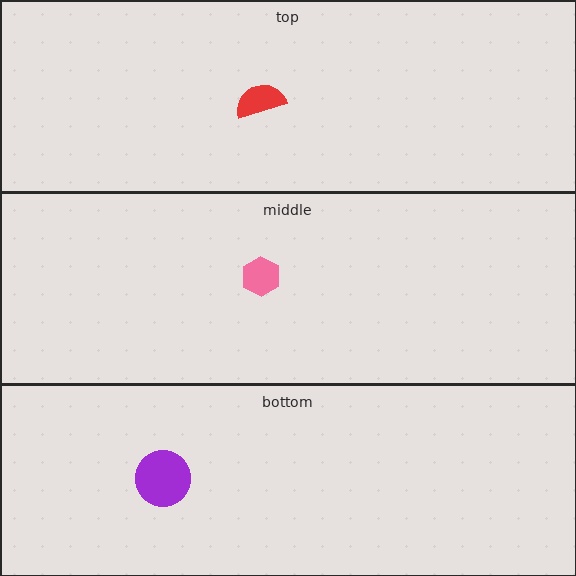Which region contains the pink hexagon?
The middle region.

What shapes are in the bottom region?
The purple circle.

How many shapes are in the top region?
1.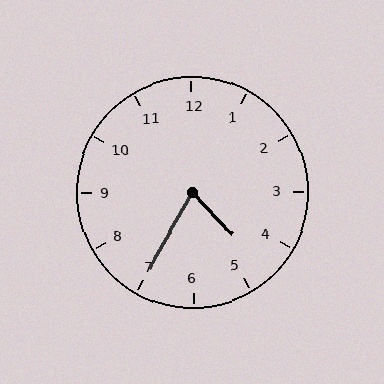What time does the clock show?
4:35.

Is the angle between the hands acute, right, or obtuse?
It is acute.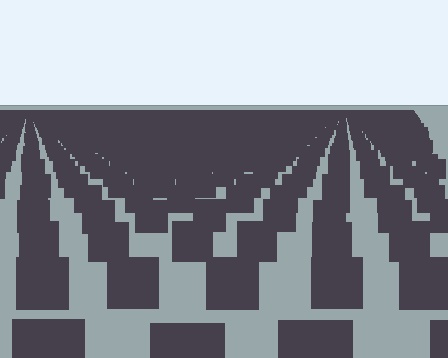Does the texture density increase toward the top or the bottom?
Density increases toward the top.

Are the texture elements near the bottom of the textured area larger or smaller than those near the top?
Larger. Near the bottom, elements are closer to the viewer and appear at a bigger on-screen size.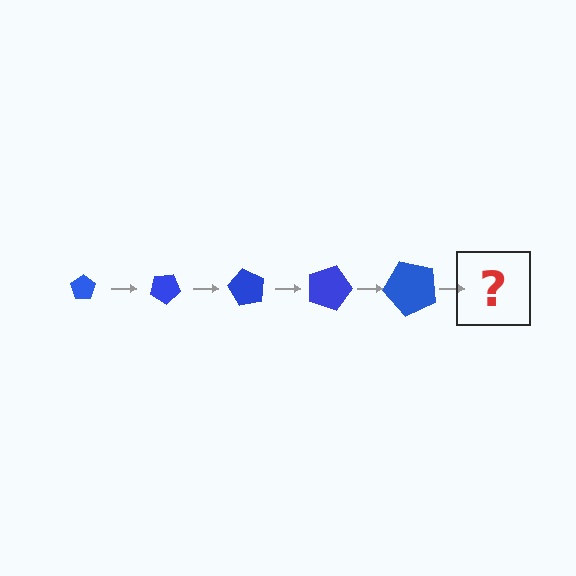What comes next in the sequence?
The next element should be a pentagon, larger than the previous one and rotated 150 degrees from the start.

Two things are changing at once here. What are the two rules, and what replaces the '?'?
The two rules are that the pentagon grows larger each step and it rotates 30 degrees each step. The '?' should be a pentagon, larger than the previous one and rotated 150 degrees from the start.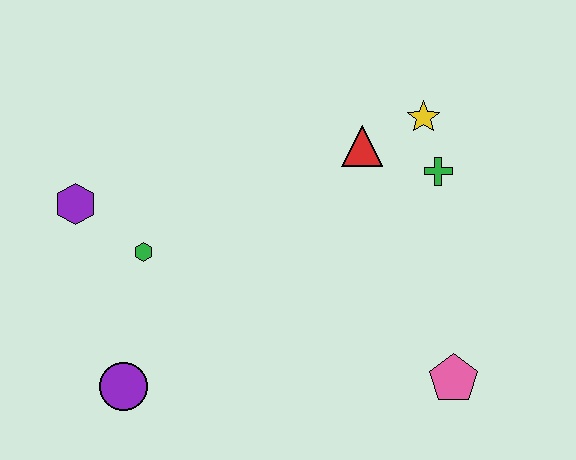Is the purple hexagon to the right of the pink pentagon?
No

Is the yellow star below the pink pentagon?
No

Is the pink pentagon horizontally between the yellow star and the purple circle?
No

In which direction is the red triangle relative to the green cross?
The red triangle is to the left of the green cross.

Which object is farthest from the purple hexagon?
The pink pentagon is farthest from the purple hexagon.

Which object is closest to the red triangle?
The yellow star is closest to the red triangle.